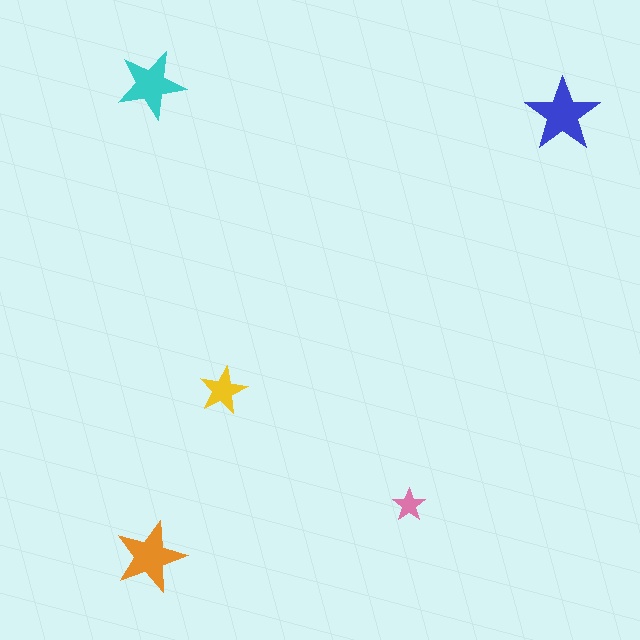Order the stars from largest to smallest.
the blue one, the orange one, the cyan one, the yellow one, the pink one.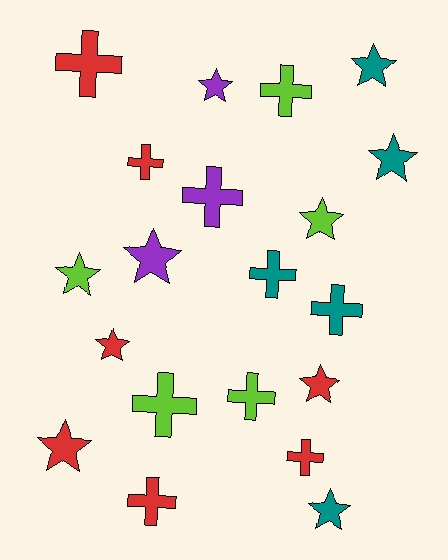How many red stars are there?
There are 3 red stars.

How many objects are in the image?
There are 20 objects.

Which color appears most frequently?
Red, with 7 objects.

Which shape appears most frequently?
Star, with 10 objects.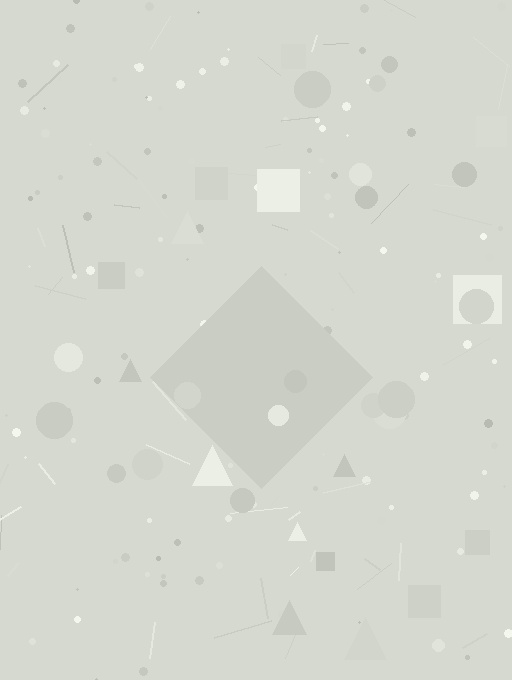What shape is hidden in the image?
A diamond is hidden in the image.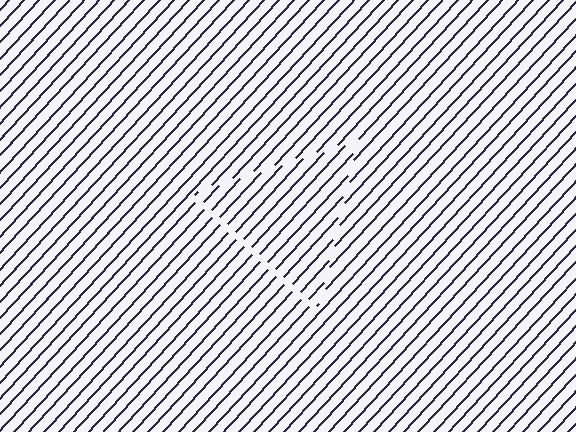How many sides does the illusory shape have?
3 sides — the line-ends trace a triangle.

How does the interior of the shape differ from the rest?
The interior of the shape contains the same grating, shifted by half a period — the contour is defined by the phase discontinuity where line-ends from the inner and outer gratings abut.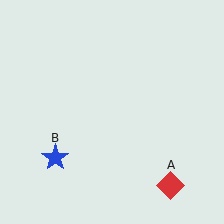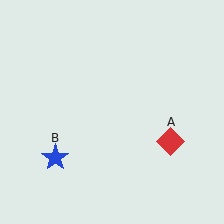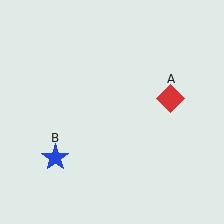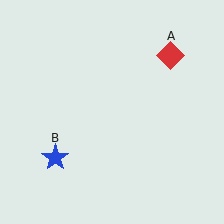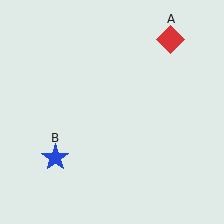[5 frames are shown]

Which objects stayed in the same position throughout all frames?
Blue star (object B) remained stationary.